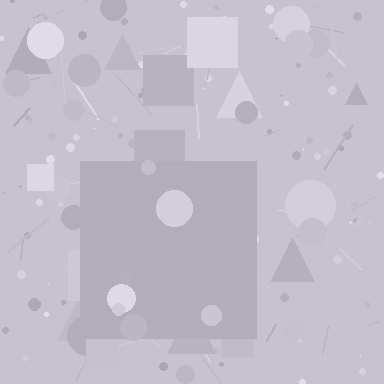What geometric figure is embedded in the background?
A square is embedded in the background.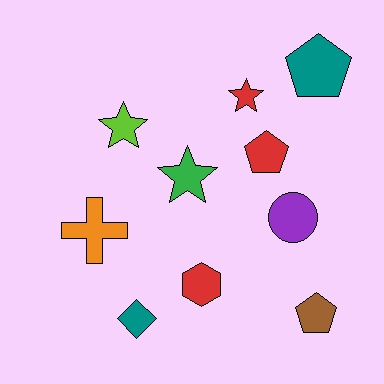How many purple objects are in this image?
There is 1 purple object.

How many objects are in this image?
There are 10 objects.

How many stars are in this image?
There are 3 stars.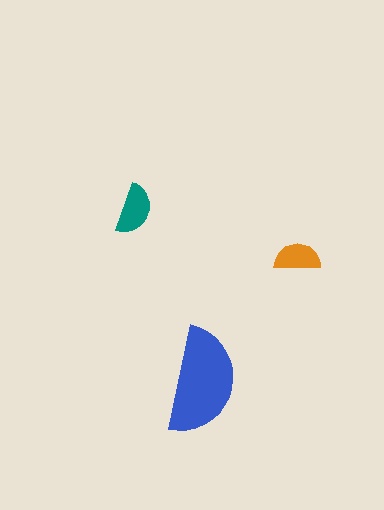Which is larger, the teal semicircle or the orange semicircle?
The teal one.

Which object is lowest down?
The blue semicircle is bottommost.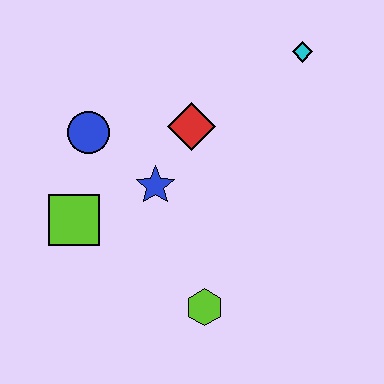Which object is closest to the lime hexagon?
The blue star is closest to the lime hexagon.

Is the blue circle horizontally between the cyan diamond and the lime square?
Yes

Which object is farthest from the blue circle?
The cyan diamond is farthest from the blue circle.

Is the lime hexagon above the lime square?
No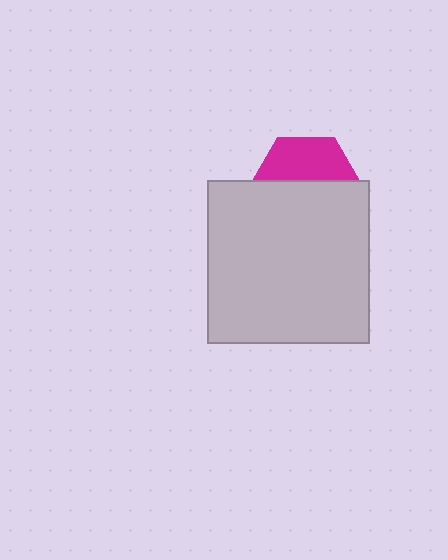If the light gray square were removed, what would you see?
You would see the complete magenta hexagon.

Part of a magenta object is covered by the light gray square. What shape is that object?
It is a hexagon.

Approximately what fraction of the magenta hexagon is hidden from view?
Roughly 60% of the magenta hexagon is hidden behind the light gray square.